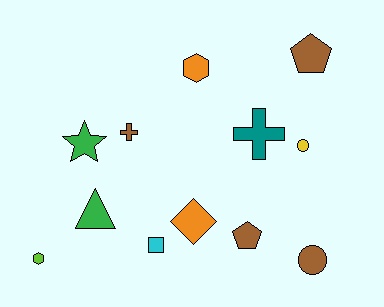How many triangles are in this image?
There is 1 triangle.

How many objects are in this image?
There are 12 objects.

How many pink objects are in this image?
There are no pink objects.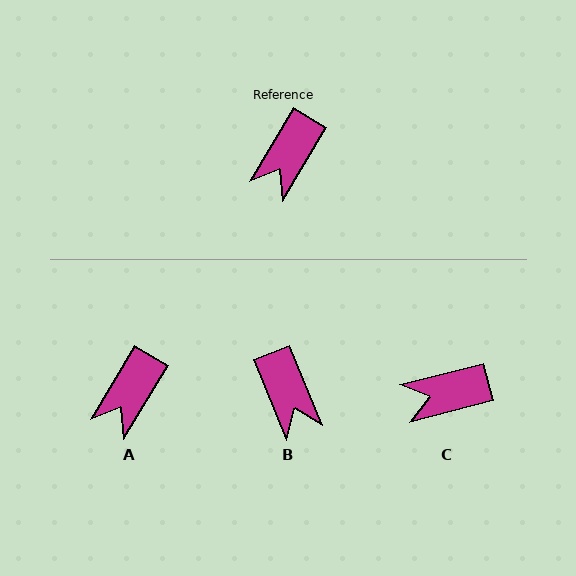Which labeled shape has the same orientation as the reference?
A.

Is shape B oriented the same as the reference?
No, it is off by about 53 degrees.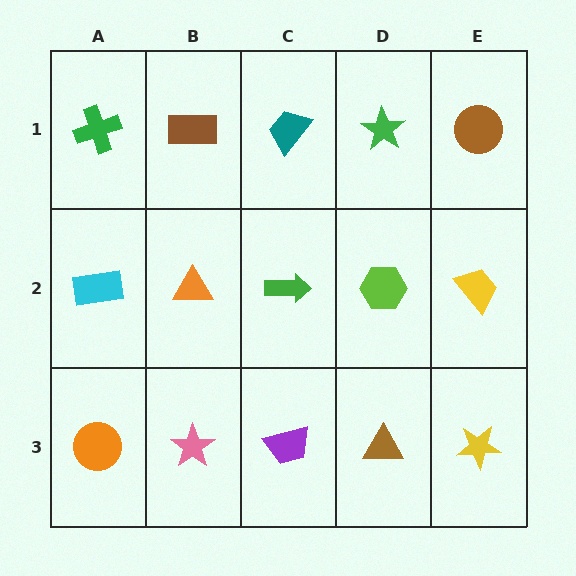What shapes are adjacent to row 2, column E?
A brown circle (row 1, column E), a yellow star (row 3, column E), a lime hexagon (row 2, column D).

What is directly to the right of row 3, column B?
A purple trapezoid.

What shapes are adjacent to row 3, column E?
A yellow trapezoid (row 2, column E), a brown triangle (row 3, column D).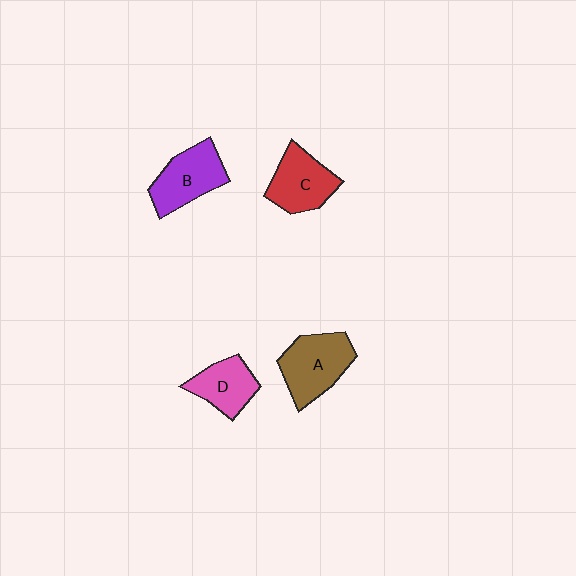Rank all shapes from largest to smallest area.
From largest to smallest: A (brown), B (purple), C (red), D (pink).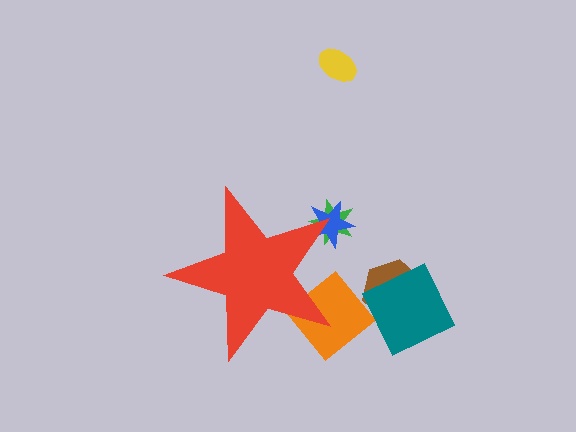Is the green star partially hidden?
Yes, the green star is partially hidden behind the red star.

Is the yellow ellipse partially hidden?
No, the yellow ellipse is fully visible.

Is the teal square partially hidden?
No, the teal square is fully visible.